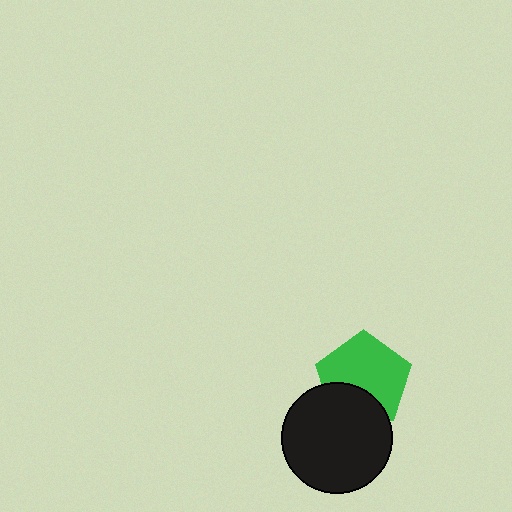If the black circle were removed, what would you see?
You would see the complete green pentagon.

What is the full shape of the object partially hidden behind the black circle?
The partially hidden object is a green pentagon.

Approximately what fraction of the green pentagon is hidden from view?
Roughly 31% of the green pentagon is hidden behind the black circle.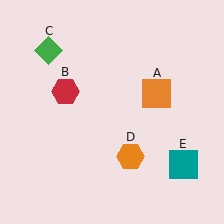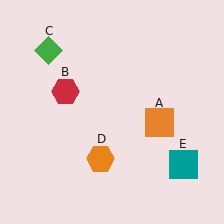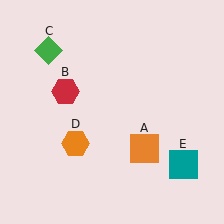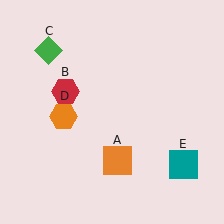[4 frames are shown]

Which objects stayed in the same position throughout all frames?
Red hexagon (object B) and green diamond (object C) and teal square (object E) remained stationary.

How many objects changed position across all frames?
2 objects changed position: orange square (object A), orange hexagon (object D).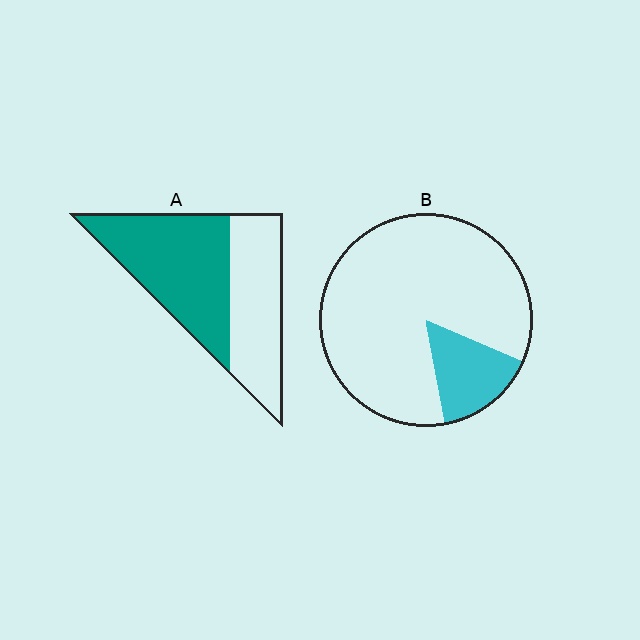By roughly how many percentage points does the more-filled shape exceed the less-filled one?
By roughly 40 percentage points (A over B).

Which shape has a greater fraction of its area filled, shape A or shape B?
Shape A.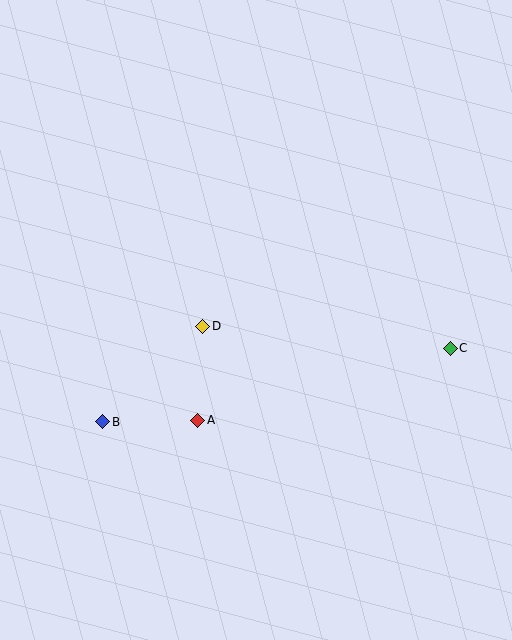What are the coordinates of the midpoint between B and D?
The midpoint between B and D is at (153, 374).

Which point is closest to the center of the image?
Point D at (203, 326) is closest to the center.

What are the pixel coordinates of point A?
Point A is at (198, 420).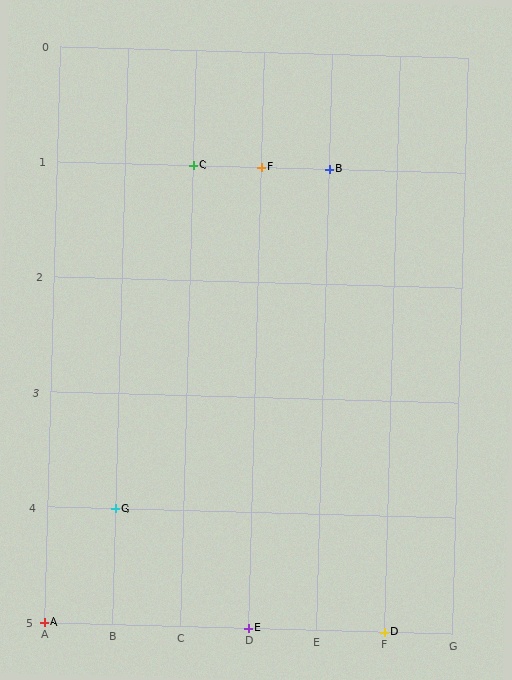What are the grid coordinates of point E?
Point E is at grid coordinates (D, 5).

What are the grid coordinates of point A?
Point A is at grid coordinates (A, 5).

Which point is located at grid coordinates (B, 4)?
Point G is at (B, 4).